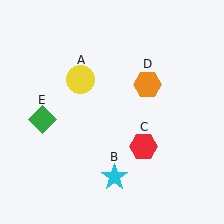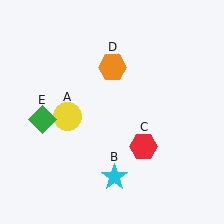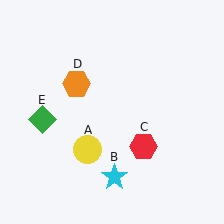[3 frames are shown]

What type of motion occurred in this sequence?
The yellow circle (object A), orange hexagon (object D) rotated counterclockwise around the center of the scene.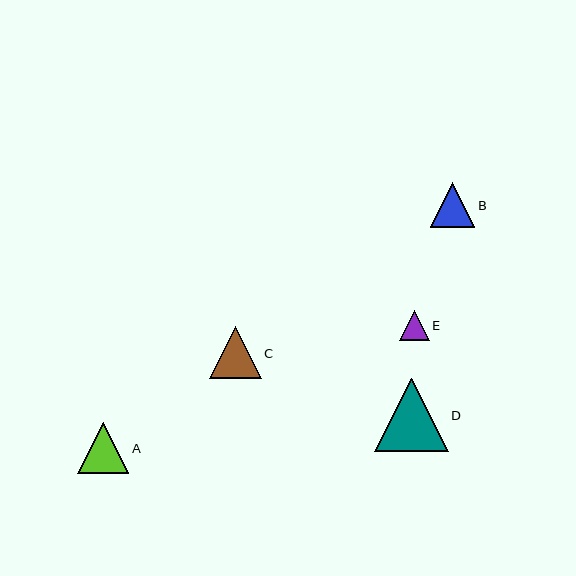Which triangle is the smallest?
Triangle E is the smallest with a size of approximately 30 pixels.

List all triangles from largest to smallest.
From largest to smallest: D, C, A, B, E.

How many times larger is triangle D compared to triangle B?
Triangle D is approximately 1.7 times the size of triangle B.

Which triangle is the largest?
Triangle D is the largest with a size of approximately 73 pixels.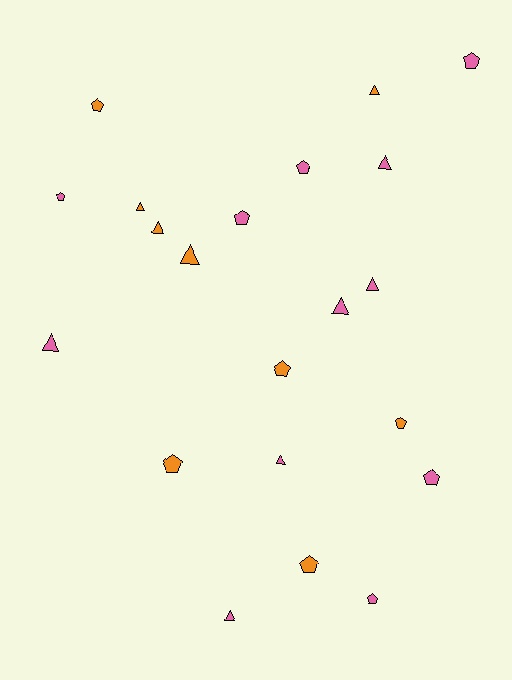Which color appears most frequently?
Pink, with 12 objects.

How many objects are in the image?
There are 21 objects.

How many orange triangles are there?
There are 4 orange triangles.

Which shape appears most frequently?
Pentagon, with 11 objects.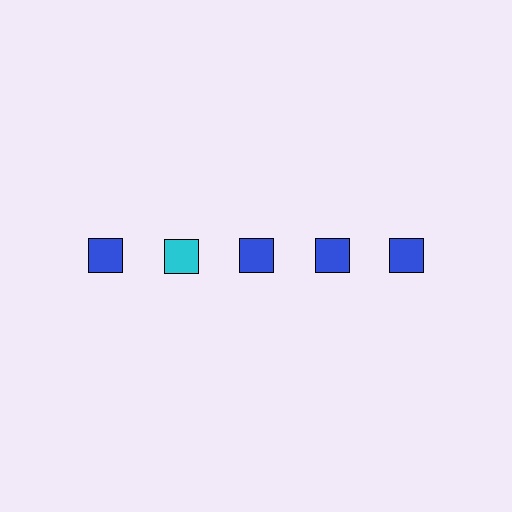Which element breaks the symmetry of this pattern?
The cyan square in the top row, second from left column breaks the symmetry. All other shapes are blue squares.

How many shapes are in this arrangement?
There are 5 shapes arranged in a grid pattern.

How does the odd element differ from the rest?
It has a different color: cyan instead of blue.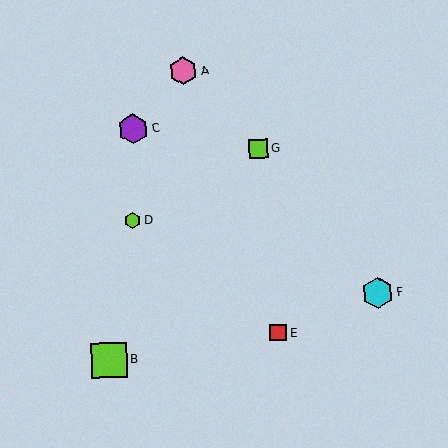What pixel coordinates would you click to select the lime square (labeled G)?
Click at (258, 149) to select the lime square G.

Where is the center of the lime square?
The center of the lime square is at (258, 149).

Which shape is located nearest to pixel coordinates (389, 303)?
The cyan hexagon (labeled F) at (378, 293) is nearest to that location.